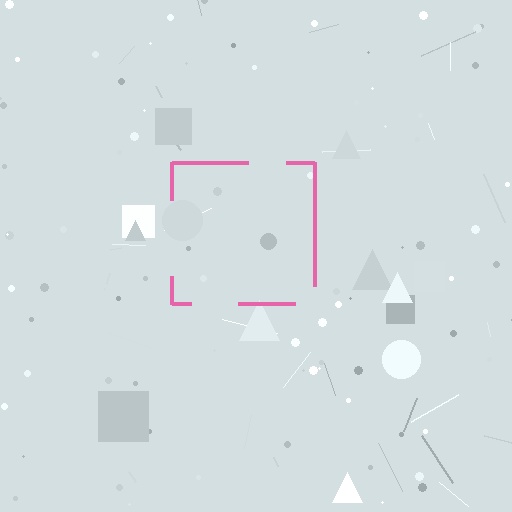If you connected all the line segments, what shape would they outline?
They would outline a square.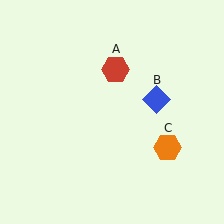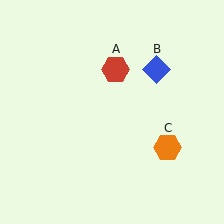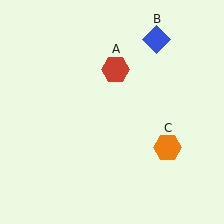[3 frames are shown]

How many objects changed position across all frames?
1 object changed position: blue diamond (object B).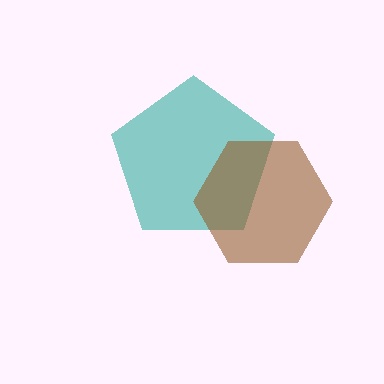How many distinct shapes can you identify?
There are 2 distinct shapes: a teal pentagon, a brown hexagon.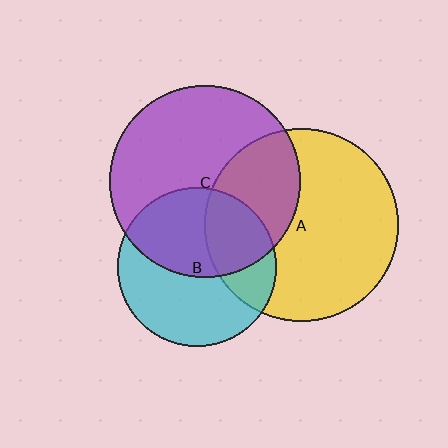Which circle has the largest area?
Circle A (yellow).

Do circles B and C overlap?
Yes.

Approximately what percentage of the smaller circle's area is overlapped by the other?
Approximately 50%.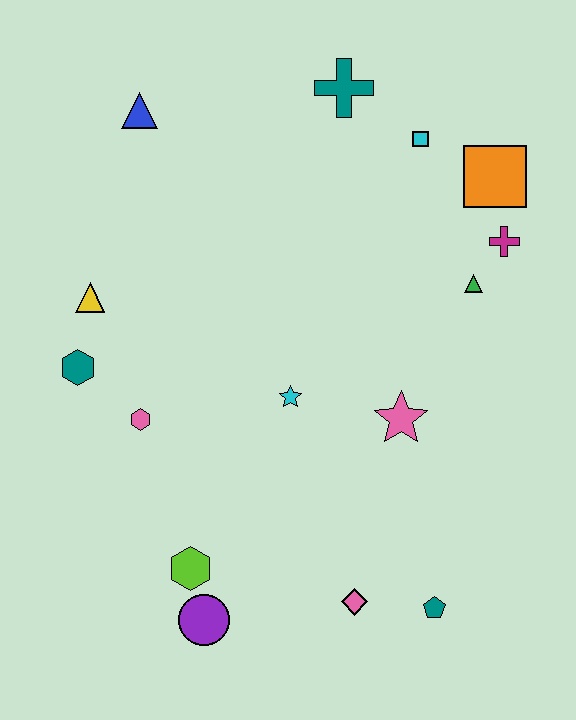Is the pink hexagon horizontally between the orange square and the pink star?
No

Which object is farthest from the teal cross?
The purple circle is farthest from the teal cross.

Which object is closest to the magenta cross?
The green triangle is closest to the magenta cross.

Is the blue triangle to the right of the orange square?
No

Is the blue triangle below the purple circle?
No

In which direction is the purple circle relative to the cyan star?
The purple circle is below the cyan star.